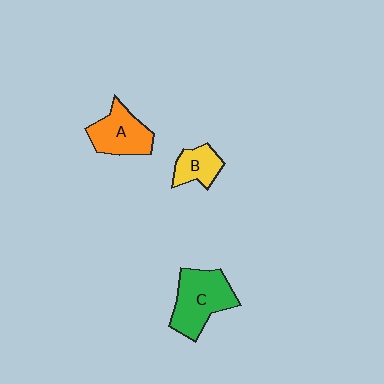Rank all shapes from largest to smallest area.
From largest to smallest: C (green), A (orange), B (yellow).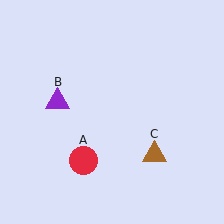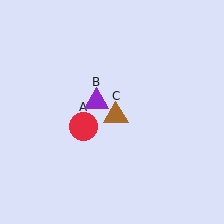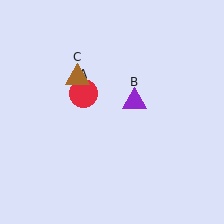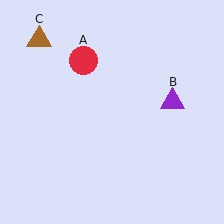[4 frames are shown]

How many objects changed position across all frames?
3 objects changed position: red circle (object A), purple triangle (object B), brown triangle (object C).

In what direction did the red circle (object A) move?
The red circle (object A) moved up.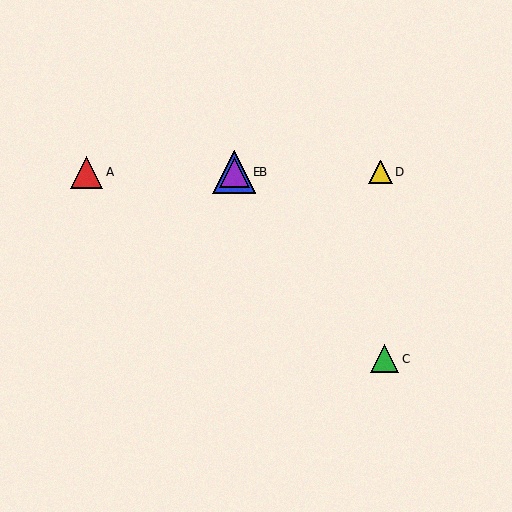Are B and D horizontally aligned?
Yes, both are at y≈172.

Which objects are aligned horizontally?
Objects A, B, D, E are aligned horizontally.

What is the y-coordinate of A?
Object A is at y≈172.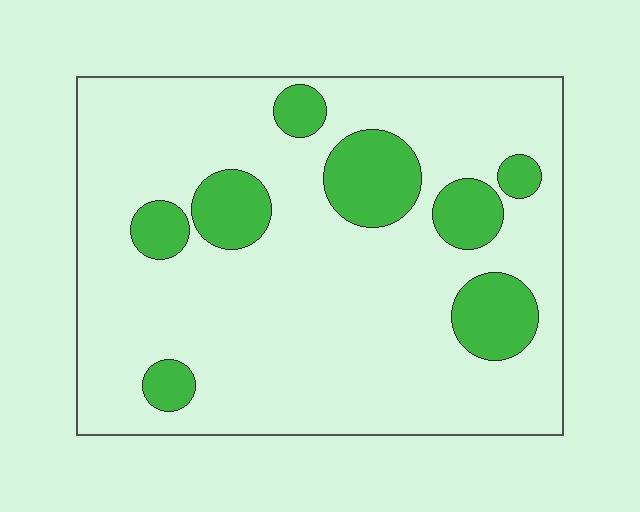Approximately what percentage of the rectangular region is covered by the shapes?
Approximately 20%.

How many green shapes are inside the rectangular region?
8.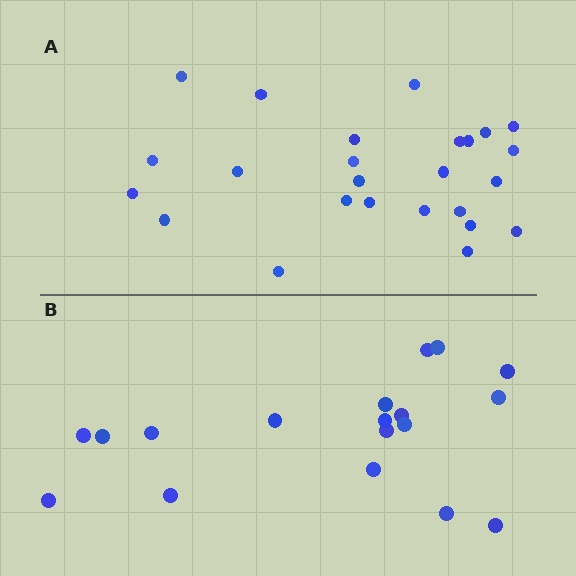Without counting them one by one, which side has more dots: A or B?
Region A (the top region) has more dots.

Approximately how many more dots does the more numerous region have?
Region A has roughly 8 or so more dots than region B.